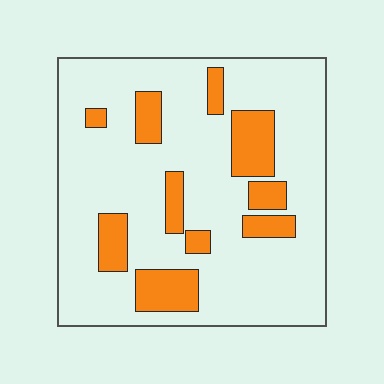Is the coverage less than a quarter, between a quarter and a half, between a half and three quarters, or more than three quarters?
Less than a quarter.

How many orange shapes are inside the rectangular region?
10.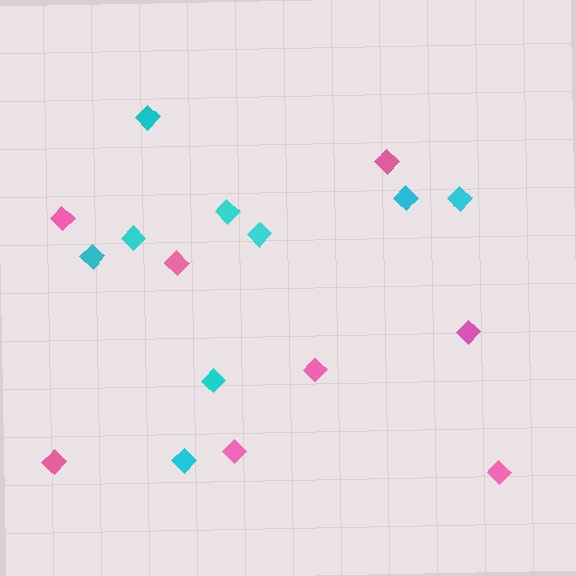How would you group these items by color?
There are 2 groups: one group of pink diamonds (8) and one group of cyan diamonds (9).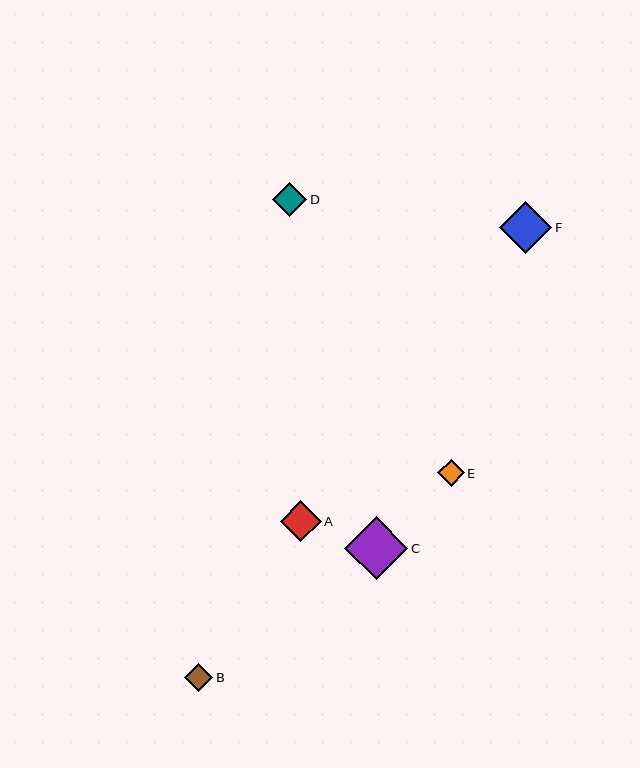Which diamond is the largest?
Diamond C is the largest with a size of approximately 64 pixels.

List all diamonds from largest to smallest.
From largest to smallest: C, F, A, D, B, E.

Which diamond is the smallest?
Diamond E is the smallest with a size of approximately 27 pixels.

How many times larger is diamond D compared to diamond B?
Diamond D is approximately 1.2 times the size of diamond B.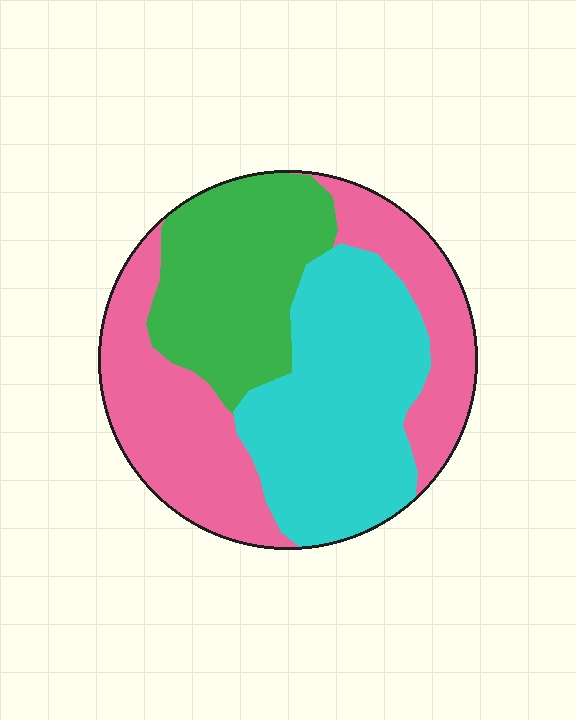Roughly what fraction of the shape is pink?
Pink covers 38% of the shape.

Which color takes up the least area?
Green, at roughly 25%.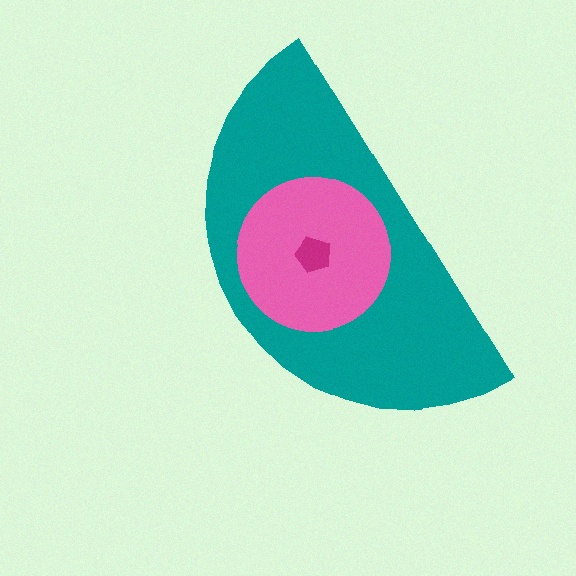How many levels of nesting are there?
3.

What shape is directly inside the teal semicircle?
The pink circle.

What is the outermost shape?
The teal semicircle.